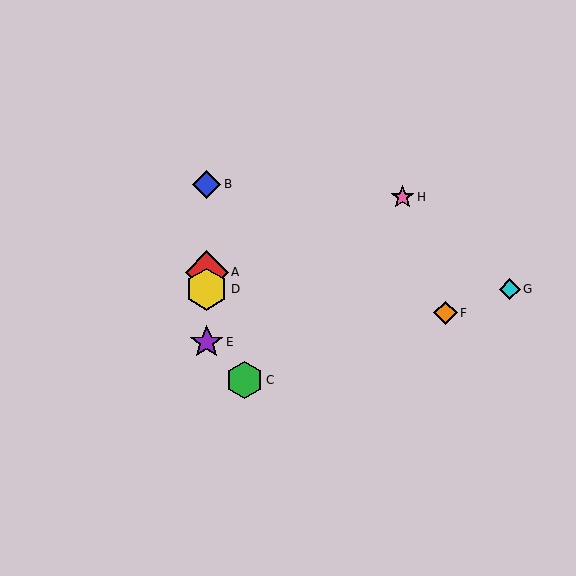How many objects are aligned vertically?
4 objects (A, B, D, E) are aligned vertically.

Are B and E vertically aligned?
Yes, both are at x≈207.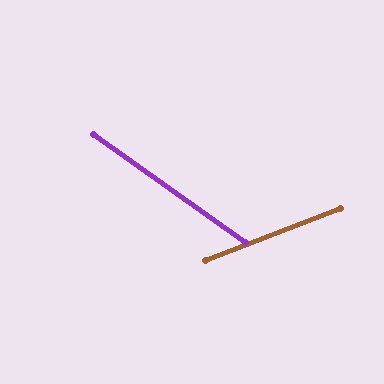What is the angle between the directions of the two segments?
Approximately 57 degrees.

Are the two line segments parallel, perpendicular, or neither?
Neither parallel nor perpendicular — they differ by about 57°.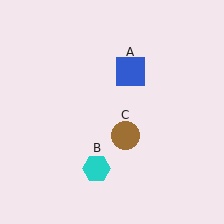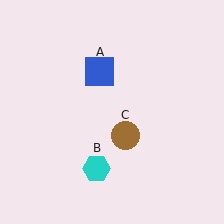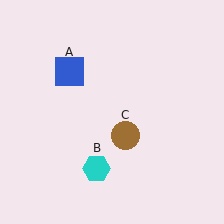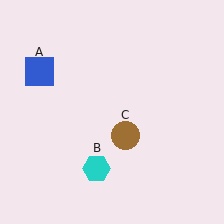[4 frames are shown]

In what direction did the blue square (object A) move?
The blue square (object A) moved left.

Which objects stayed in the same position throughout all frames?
Cyan hexagon (object B) and brown circle (object C) remained stationary.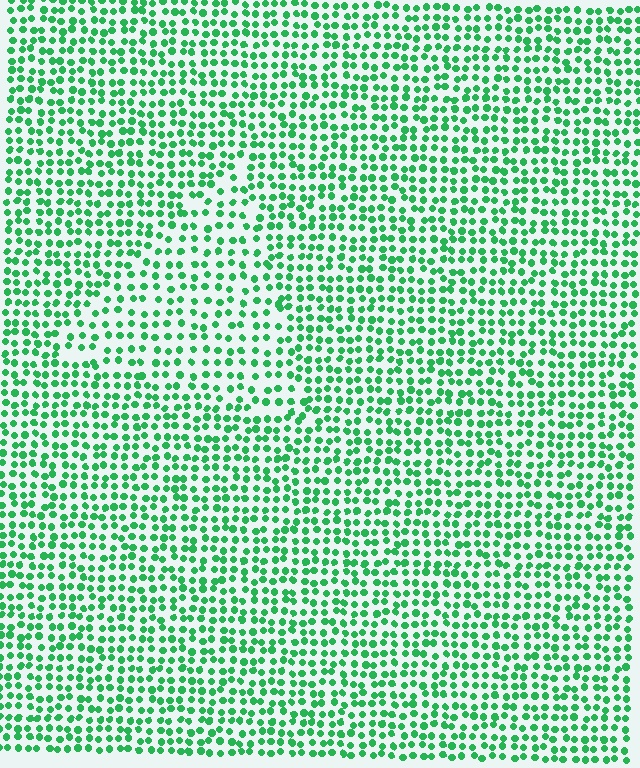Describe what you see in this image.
The image contains small green elements arranged at two different densities. A triangle-shaped region is visible where the elements are less densely packed than the surrounding area.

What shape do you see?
I see a triangle.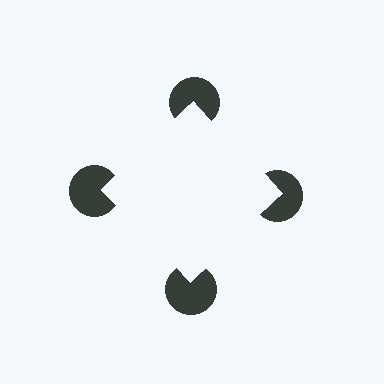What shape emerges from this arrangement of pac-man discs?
An illusory square — its edges are inferred from the aligned wedge cuts in the pac-man discs, not physically drawn.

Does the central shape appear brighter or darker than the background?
It typically appears slightly brighter than the background, even though no actual brightness change is drawn.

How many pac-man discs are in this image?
There are 4 — one at each vertex of the illusory square.